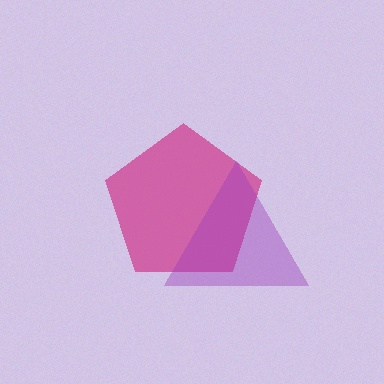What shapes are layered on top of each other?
The layered shapes are: a magenta pentagon, a purple triangle.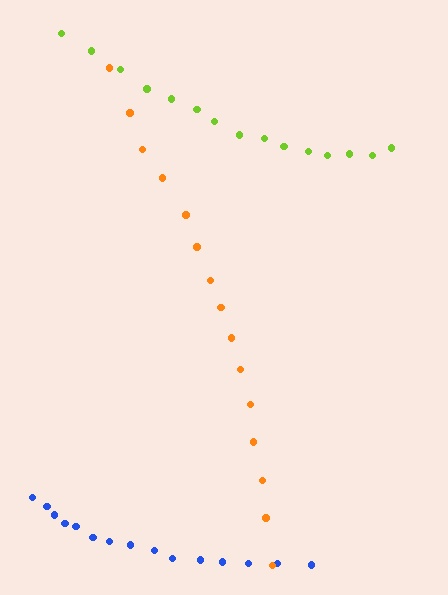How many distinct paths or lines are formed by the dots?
There are 3 distinct paths.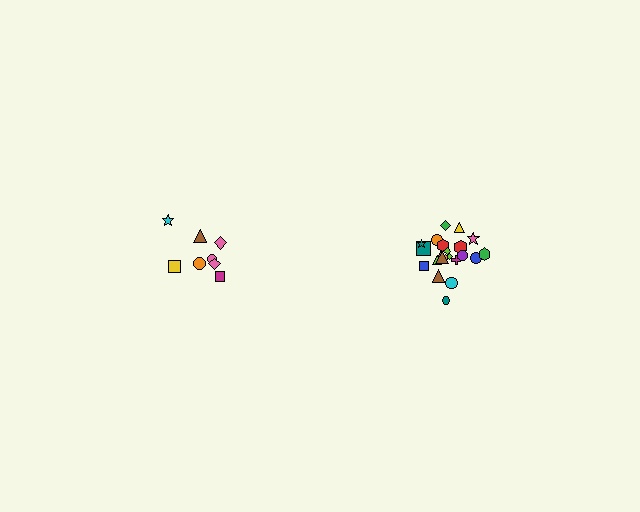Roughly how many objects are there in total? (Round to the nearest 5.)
Roughly 30 objects in total.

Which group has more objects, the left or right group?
The right group.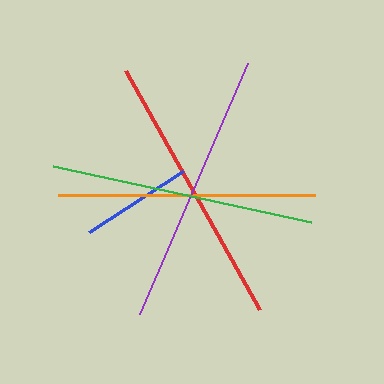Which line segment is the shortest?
The blue line is the shortest at approximately 112 pixels.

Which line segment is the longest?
The red line is the longest at approximately 274 pixels.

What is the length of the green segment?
The green segment is approximately 264 pixels long.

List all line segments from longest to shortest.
From longest to shortest: red, purple, green, orange, blue.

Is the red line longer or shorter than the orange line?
The red line is longer than the orange line.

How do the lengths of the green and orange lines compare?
The green and orange lines are approximately the same length.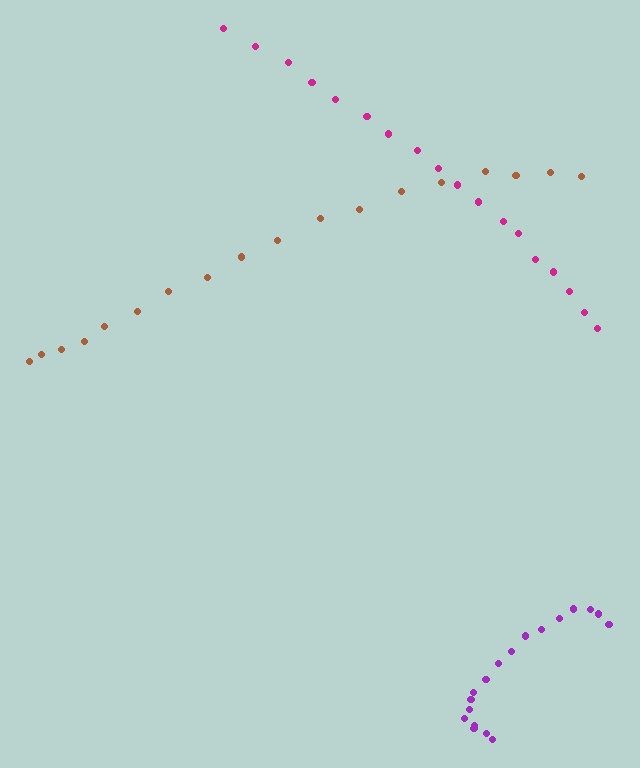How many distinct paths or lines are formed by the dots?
There are 3 distinct paths.